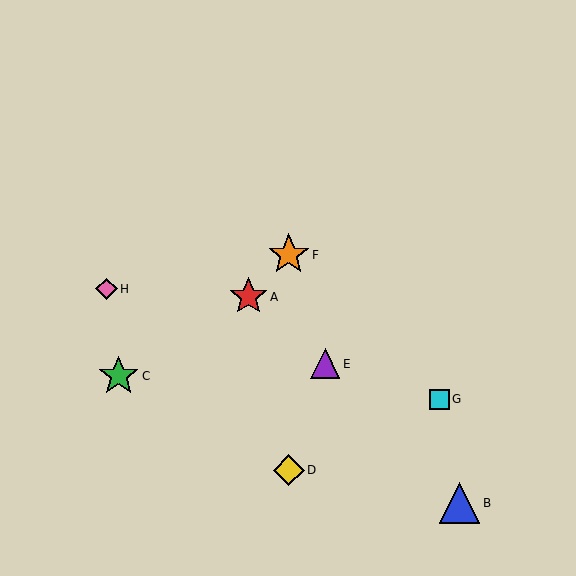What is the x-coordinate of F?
Object F is at x≈289.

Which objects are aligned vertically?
Objects D, F are aligned vertically.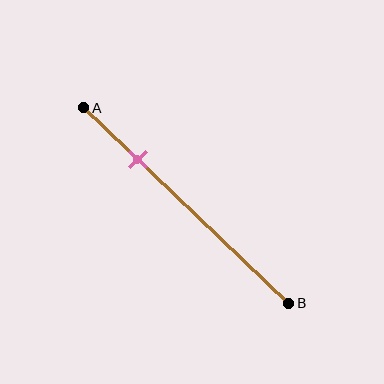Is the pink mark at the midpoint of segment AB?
No, the mark is at about 25% from A, not at the 50% midpoint.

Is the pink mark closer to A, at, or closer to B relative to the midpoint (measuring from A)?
The pink mark is closer to point A than the midpoint of segment AB.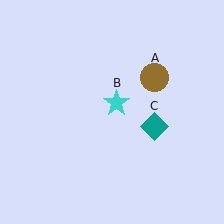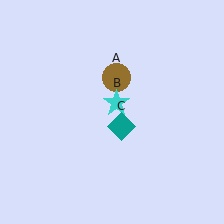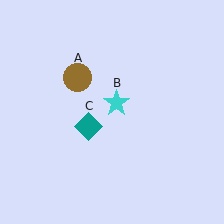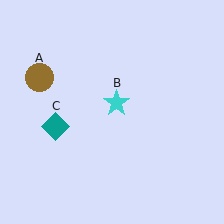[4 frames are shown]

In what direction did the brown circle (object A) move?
The brown circle (object A) moved left.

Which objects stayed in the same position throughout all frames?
Cyan star (object B) remained stationary.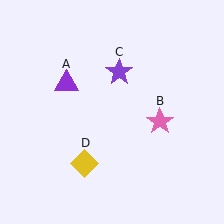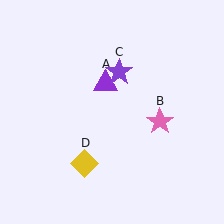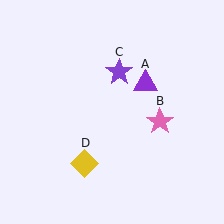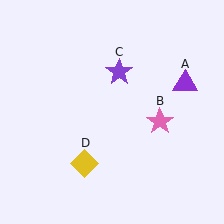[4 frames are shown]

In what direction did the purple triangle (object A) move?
The purple triangle (object A) moved right.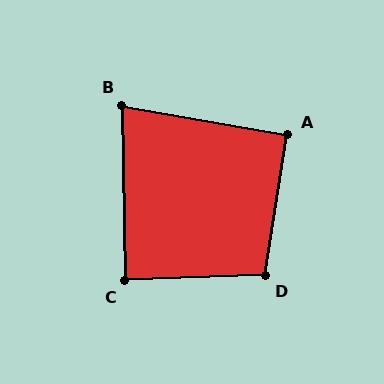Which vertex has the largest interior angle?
D, at approximately 101 degrees.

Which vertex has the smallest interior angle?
B, at approximately 79 degrees.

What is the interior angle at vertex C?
Approximately 89 degrees (approximately right).